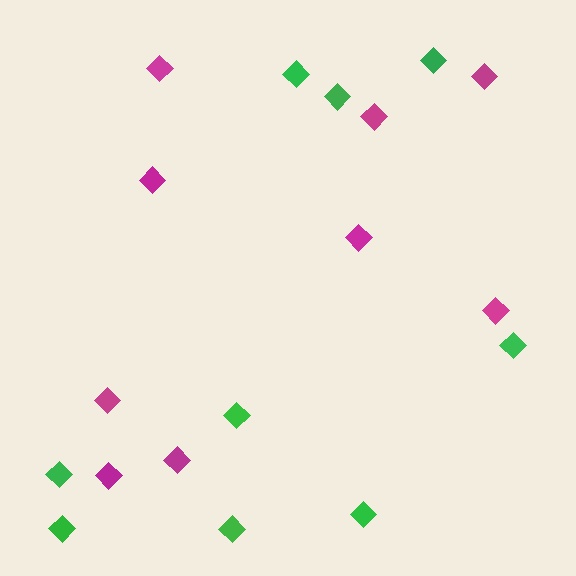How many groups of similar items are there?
There are 2 groups: one group of green diamonds (9) and one group of magenta diamonds (9).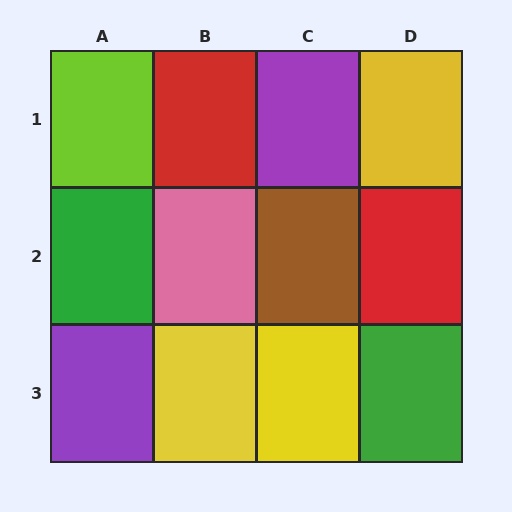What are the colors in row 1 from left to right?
Lime, red, purple, yellow.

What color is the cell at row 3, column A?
Purple.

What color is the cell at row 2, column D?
Red.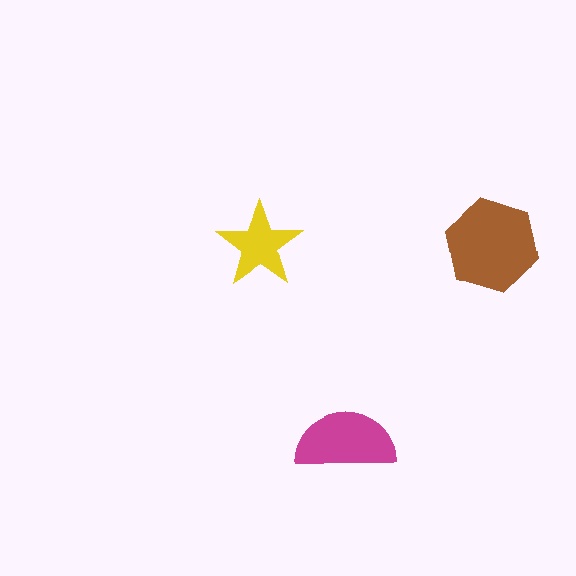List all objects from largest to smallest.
The brown hexagon, the magenta semicircle, the yellow star.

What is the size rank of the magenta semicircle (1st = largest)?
2nd.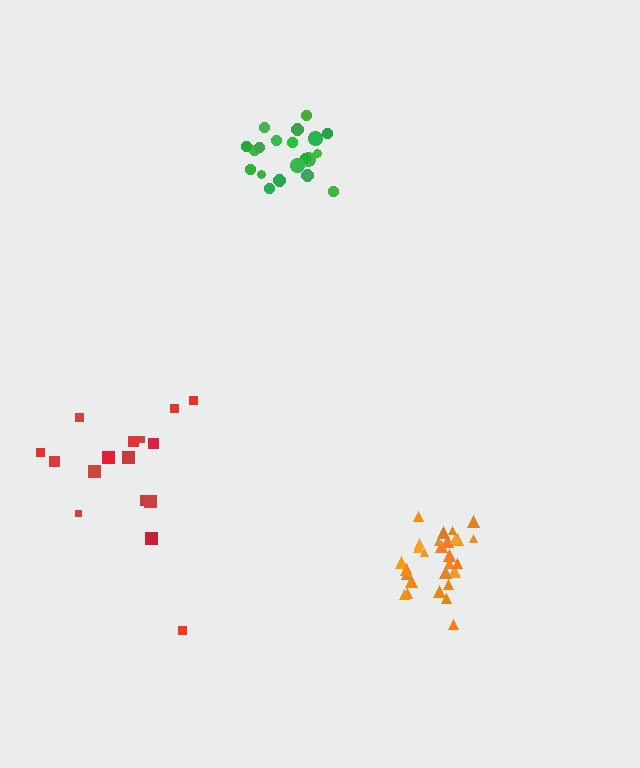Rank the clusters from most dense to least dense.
orange, green, red.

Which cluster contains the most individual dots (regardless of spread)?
Orange (31).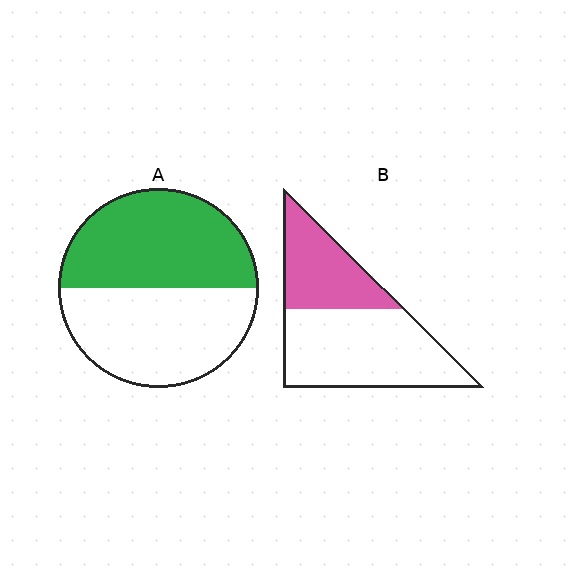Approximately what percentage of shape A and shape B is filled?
A is approximately 50% and B is approximately 35%.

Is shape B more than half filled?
No.